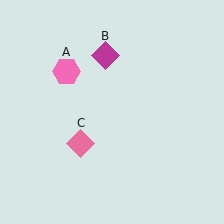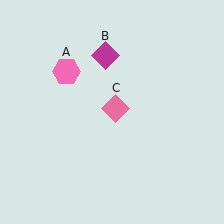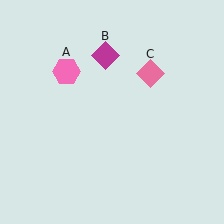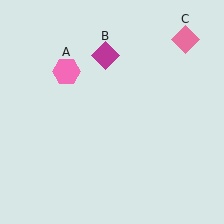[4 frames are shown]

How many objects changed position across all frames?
1 object changed position: pink diamond (object C).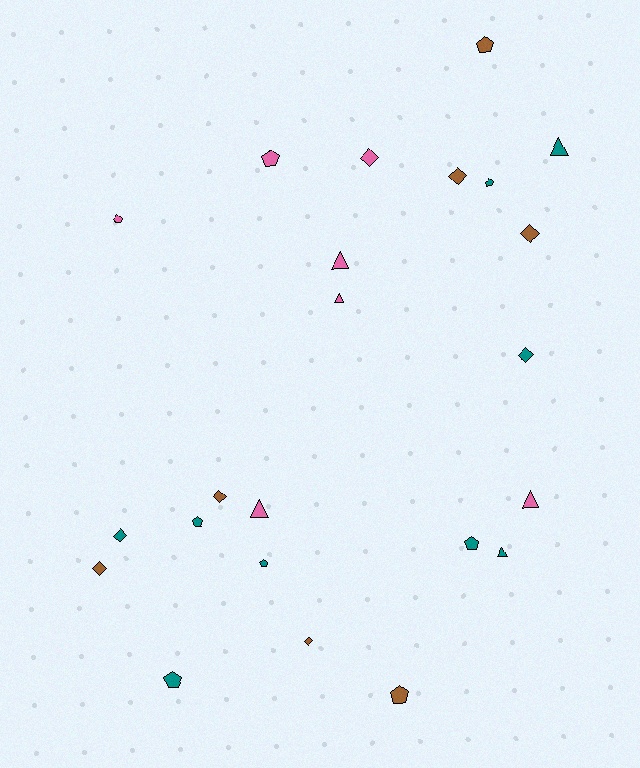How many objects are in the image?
There are 23 objects.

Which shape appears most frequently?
Pentagon, with 9 objects.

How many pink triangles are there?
There are 4 pink triangles.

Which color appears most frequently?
Teal, with 9 objects.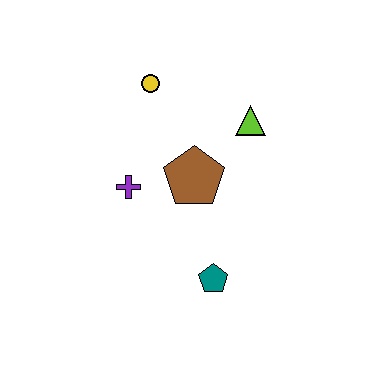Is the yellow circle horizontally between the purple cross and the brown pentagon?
Yes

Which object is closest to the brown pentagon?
The purple cross is closest to the brown pentagon.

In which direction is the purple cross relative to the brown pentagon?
The purple cross is to the left of the brown pentagon.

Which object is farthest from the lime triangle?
The teal pentagon is farthest from the lime triangle.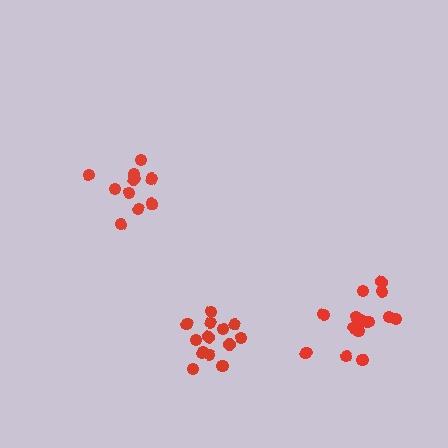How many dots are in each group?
Group 1: 13 dots, Group 2: 10 dots, Group 3: 14 dots (37 total).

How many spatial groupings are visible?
There are 3 spatial groupings.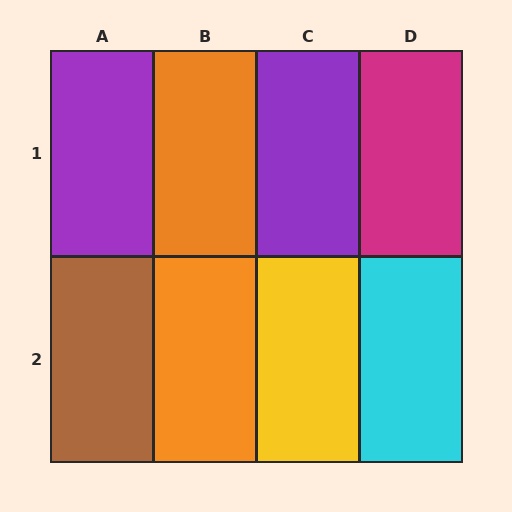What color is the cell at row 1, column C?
Purple.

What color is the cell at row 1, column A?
Purple.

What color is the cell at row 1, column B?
Orange.